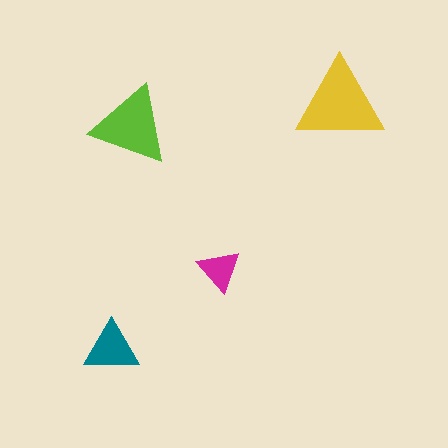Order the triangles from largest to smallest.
the yellow one, the lime one, the teal one, the magenta one.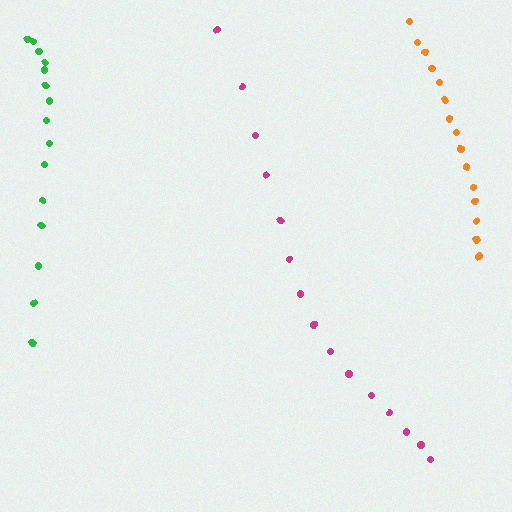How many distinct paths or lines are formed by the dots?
There are 3 distinct paths.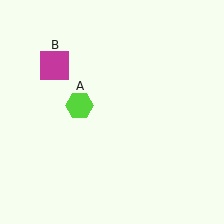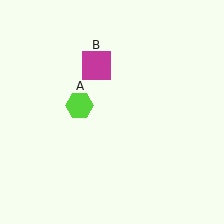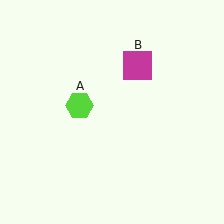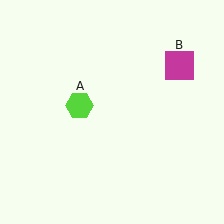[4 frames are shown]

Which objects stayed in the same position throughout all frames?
Lime hexagon (object A) remained stationary.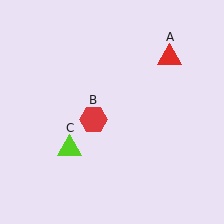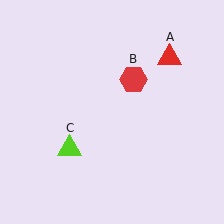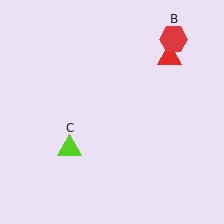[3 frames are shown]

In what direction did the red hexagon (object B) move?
The red hexagon (object B) moved up and to the right.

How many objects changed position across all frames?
1 object changed position: red hexagon (object B).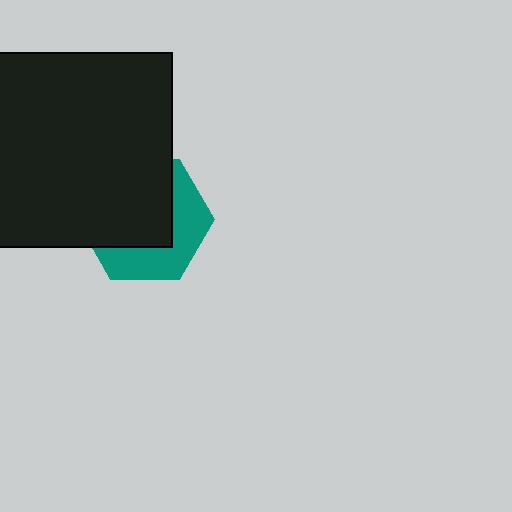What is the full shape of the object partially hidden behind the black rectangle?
The partially hidden object is a teal hexagon.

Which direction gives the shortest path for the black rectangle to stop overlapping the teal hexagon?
Moving toward the upper-left gives the shortest separation.